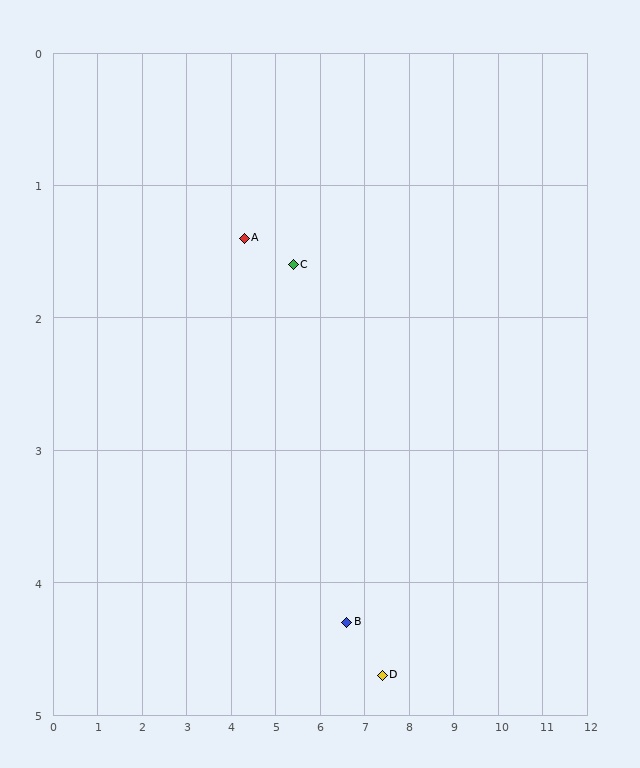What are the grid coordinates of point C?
Point C is at approximately (5.4, 1.6).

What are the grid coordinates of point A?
Point A is at approximately (4.3, 1.4).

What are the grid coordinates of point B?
Point B is at approximately (6.6, 4.3).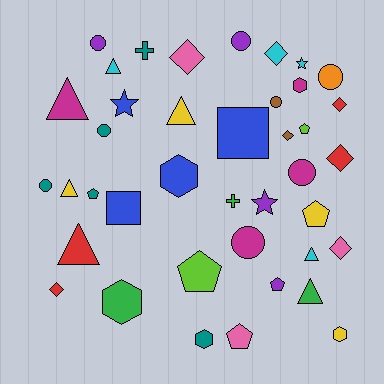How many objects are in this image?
There are 40 objects.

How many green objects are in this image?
There are 3 green objects.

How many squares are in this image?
There are 2 squares.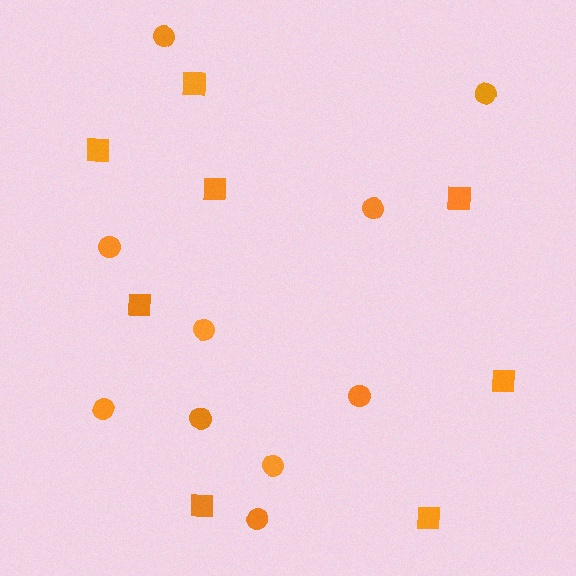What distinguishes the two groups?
There are 2 groups: one group of circles (10) and one group of squares (8).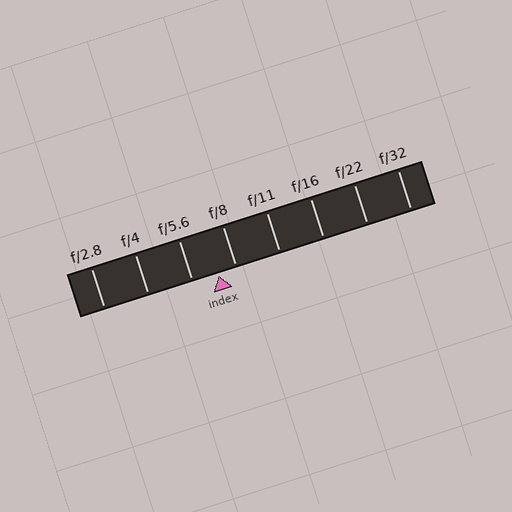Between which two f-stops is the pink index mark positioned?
The index mark is between f/5.6 and f/8.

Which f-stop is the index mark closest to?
The index mark is closest to f/8.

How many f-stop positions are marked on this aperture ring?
There are 8 f-stop positions marked.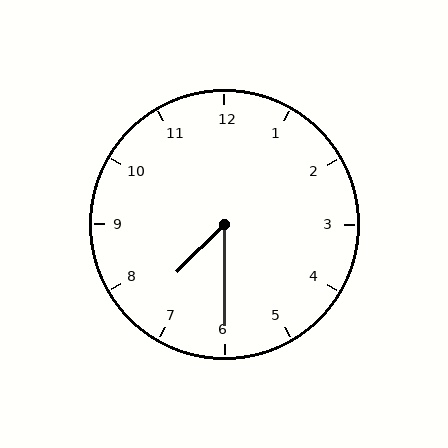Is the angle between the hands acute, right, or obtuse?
It is acute.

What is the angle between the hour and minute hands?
Approximately 45 degrees.